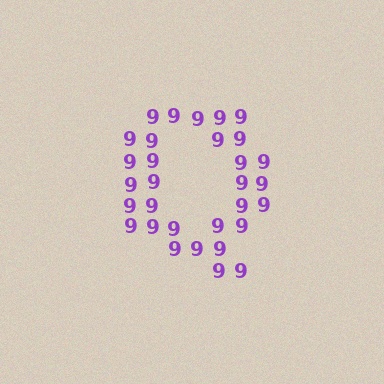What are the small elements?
The small elements are digit 9's.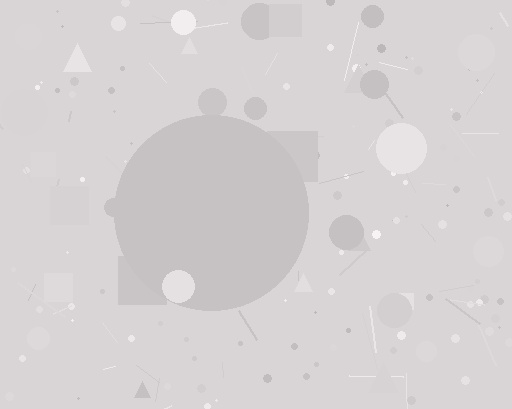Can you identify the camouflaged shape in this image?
The camouflaged shape is a circle.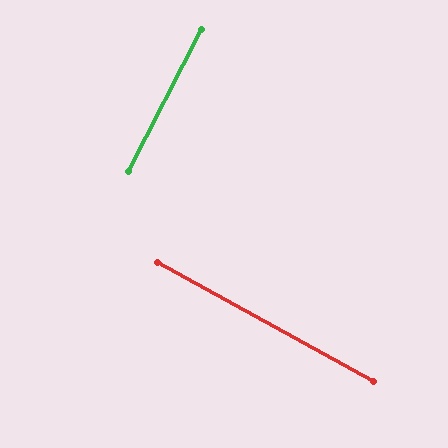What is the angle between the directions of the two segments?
Approximately 88 degrees.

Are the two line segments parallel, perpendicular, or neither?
Perpendicular — they meet at approximately 88°.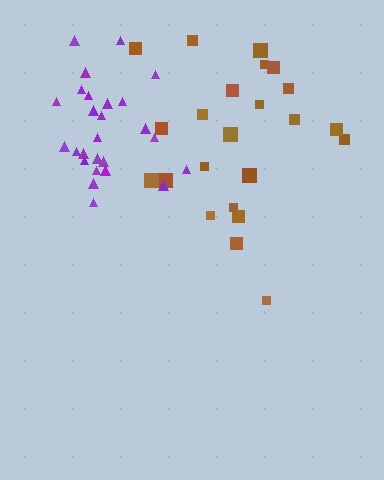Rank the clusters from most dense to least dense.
purple, brown.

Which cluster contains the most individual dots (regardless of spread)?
Purple (26).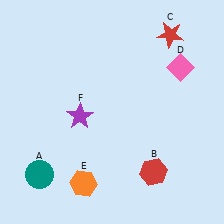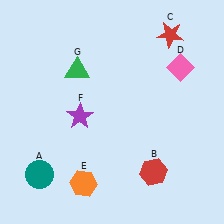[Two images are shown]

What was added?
A green triangle (G) was added in Image 2.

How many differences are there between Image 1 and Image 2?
There is 1 difference between the two images.